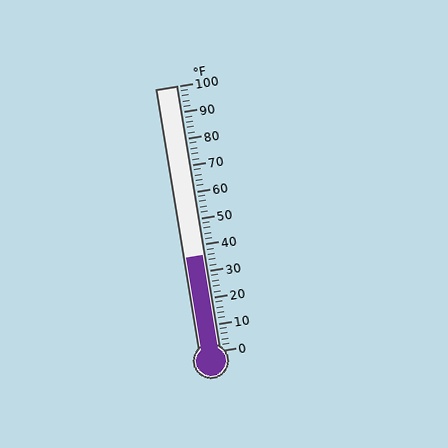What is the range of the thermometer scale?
The thermometer scale ranges from 0°F to 100°F.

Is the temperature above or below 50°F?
The temperature is below 50°F.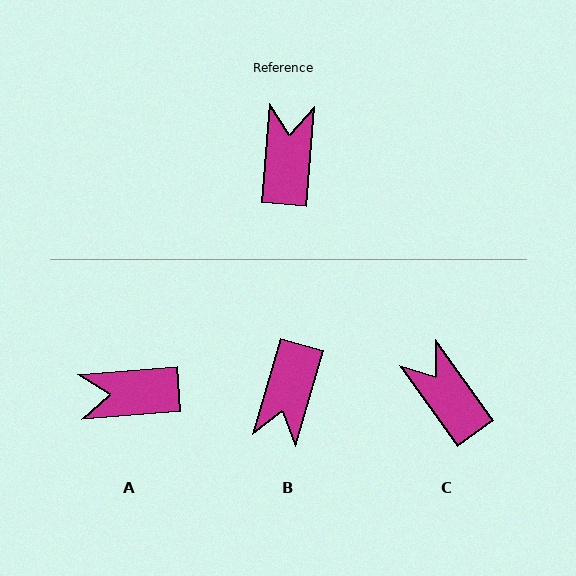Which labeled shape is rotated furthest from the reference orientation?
B, about 169 degrees away.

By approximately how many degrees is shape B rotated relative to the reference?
Approximately 169 degrees counter-clockwise.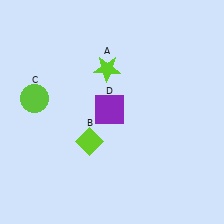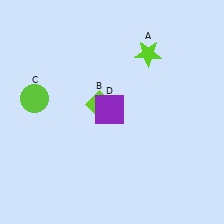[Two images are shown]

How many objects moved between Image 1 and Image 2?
2 objects moved between the two images.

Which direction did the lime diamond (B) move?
The lime diamond (B) moved up.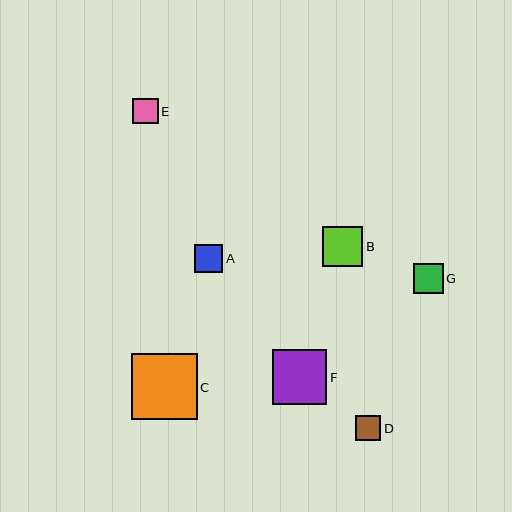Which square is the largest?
Square C is the largest with a size of approximately 65 pixels.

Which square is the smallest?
Square D is the smallest with a size of approximately 25 pixels.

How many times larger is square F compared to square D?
Square F is approximately 2.2 times the size of square D.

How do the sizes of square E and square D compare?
Square E and square D are approximately the same size.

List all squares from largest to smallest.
From largest to smallest: C, F, B, G, A, E, D.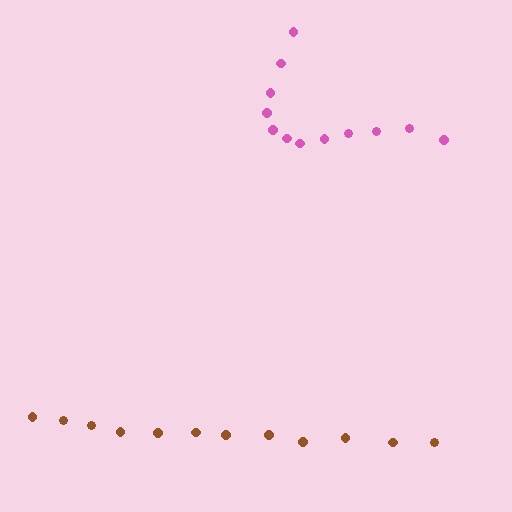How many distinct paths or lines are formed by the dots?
There are 2 distinct paths.